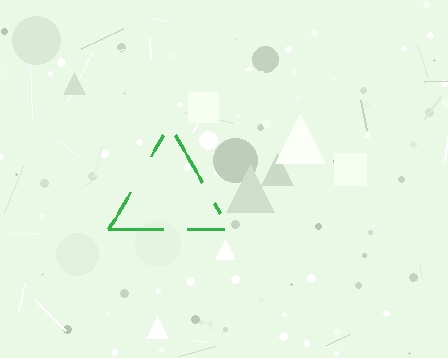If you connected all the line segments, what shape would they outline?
They would outline a triangle.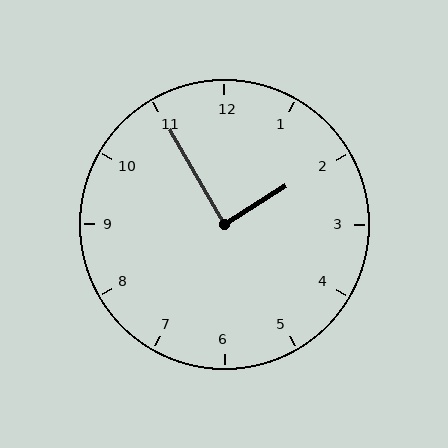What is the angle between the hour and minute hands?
Approximately 88 degrees.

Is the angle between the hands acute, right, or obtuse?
It is right.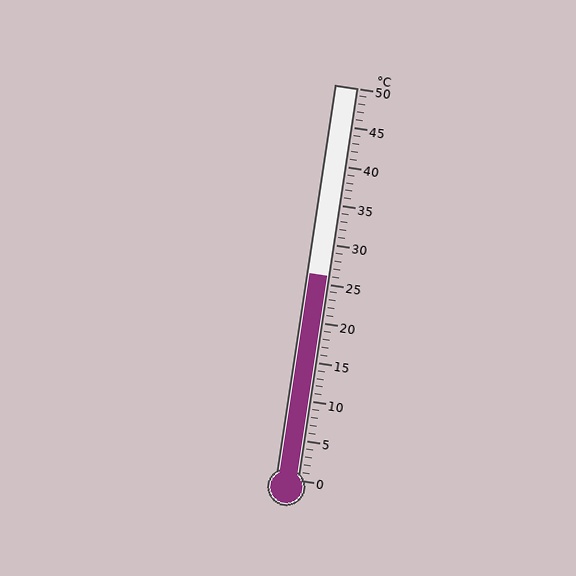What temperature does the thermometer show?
The thermometer shows approximately 26°C.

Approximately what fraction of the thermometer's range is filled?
The thermometer is filled to approximately 50% of its range.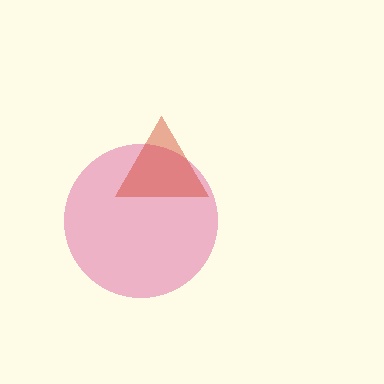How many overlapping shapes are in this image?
There are 2 overlapping shapes in the image.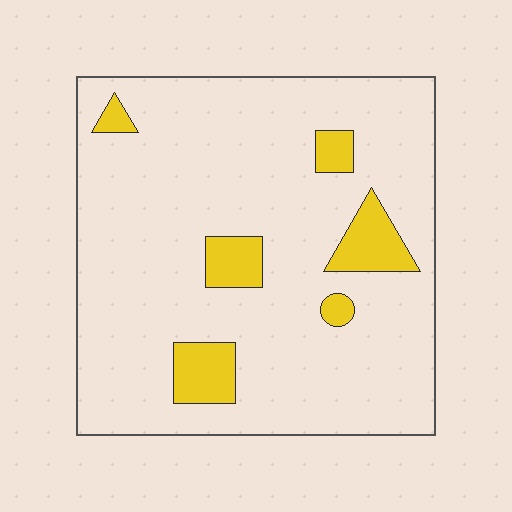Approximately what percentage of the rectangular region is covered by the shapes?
Approximately 10%.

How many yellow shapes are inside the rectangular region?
6.